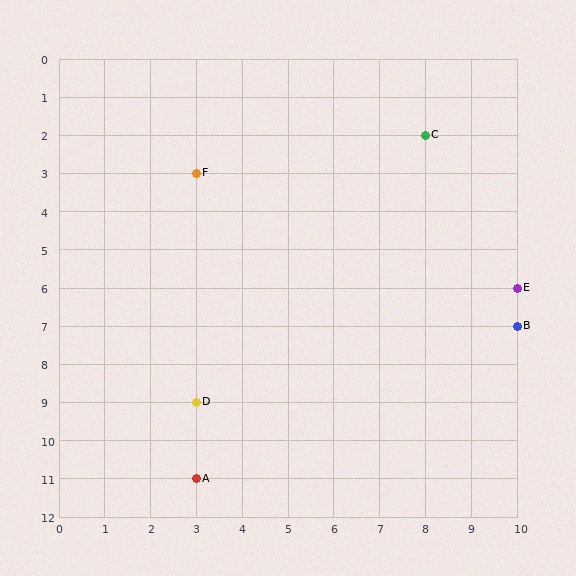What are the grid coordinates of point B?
Point B is at grid coordinates (10, 7).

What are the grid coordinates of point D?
Point D is at grid coordinates (3, 9).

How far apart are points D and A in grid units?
Points D and A are 2 rows apart.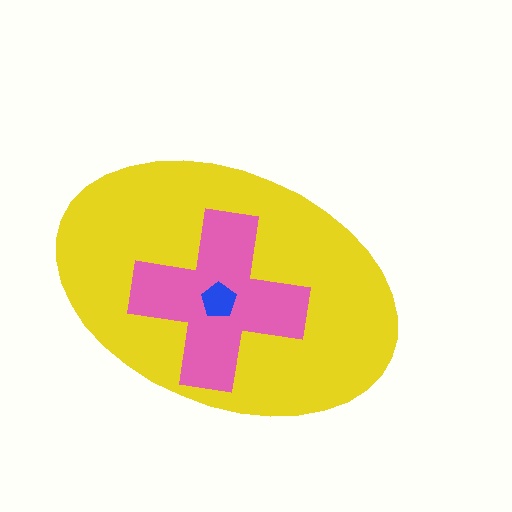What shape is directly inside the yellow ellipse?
The pink cross.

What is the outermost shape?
The yellow ellipse.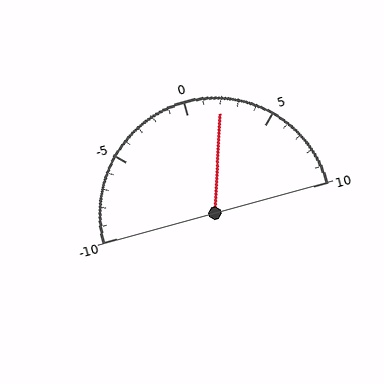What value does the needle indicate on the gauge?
The needle indicates approximately 2.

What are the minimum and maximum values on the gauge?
The gauge ranges from -10 to 10.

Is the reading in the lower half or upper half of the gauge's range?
The reading is in the upper half of the range (-10 to 10).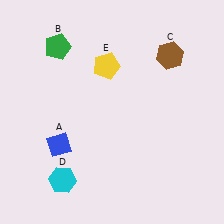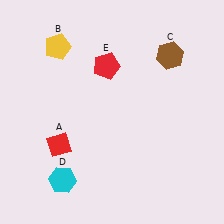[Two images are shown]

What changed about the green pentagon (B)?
In Image 1, B is green. In Image 2, it changed to yellow.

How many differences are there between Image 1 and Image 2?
There are 3 differences between the two images.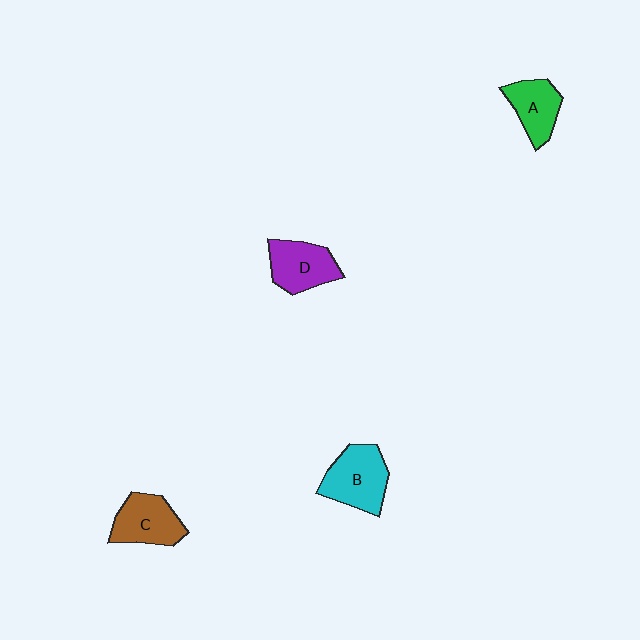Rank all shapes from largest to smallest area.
From largest to smallest: B (cyan), D (purple), C (brown), A (green).